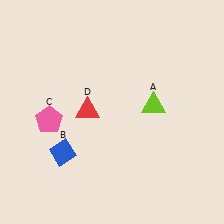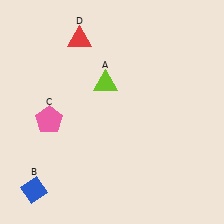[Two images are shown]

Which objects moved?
The objects that moved are: the lime triangle (A), the blue diamond (B), the red triangle (D).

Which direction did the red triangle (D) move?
The red triangle (D) moved up.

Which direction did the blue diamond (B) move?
The blue diamond (B) moved down.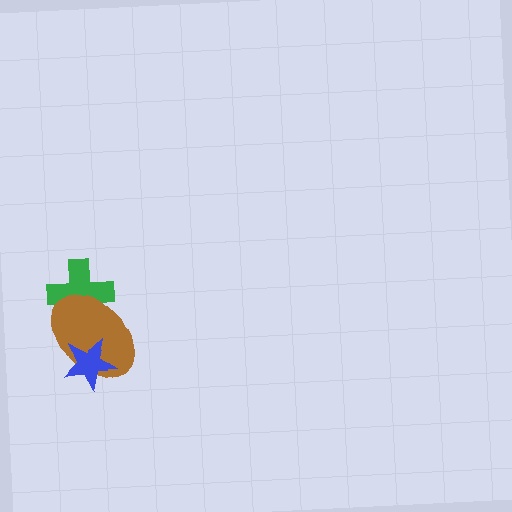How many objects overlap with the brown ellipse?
2 objects overlap with the brown ellipse.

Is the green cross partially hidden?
Yes, it is partially covered by another shape.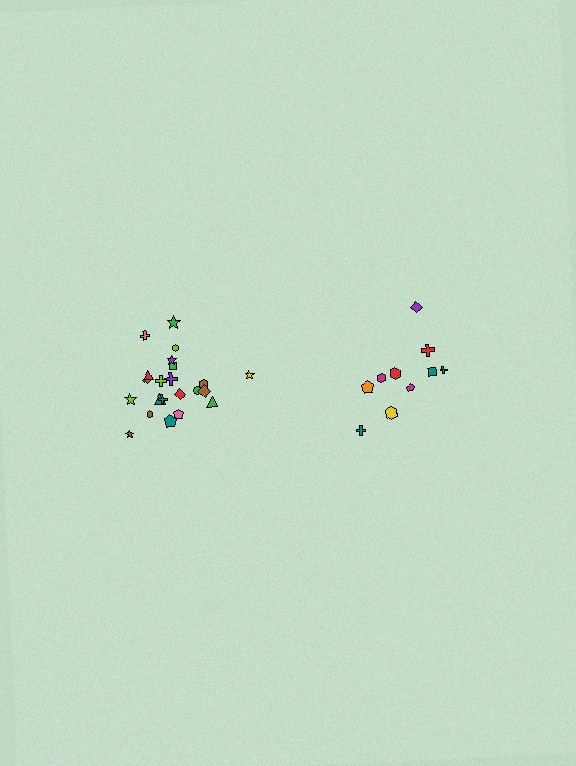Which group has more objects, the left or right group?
The left group.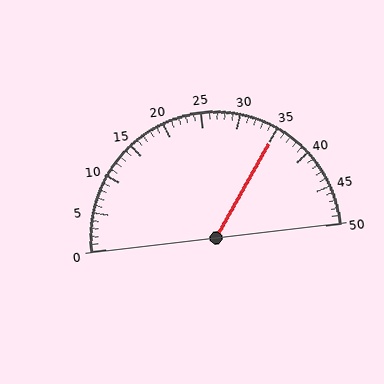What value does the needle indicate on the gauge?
The needle indicates approximately 35.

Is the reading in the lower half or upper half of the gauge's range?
The reading is in the upper half of the range (0 to 50).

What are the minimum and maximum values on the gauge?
The gauge ranges from 0 to 50.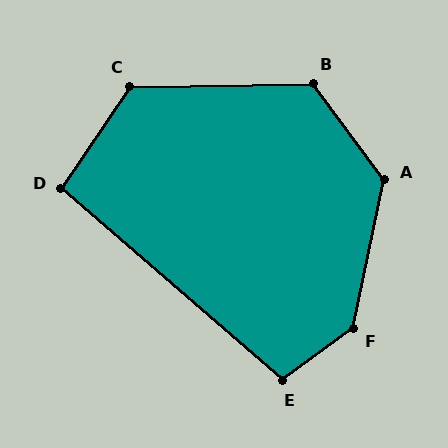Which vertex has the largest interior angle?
F, at approximately 137 degrees.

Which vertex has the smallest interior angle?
D, at approximately 97 degrees.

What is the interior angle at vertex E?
Approximately 103 degrees (obtuse).